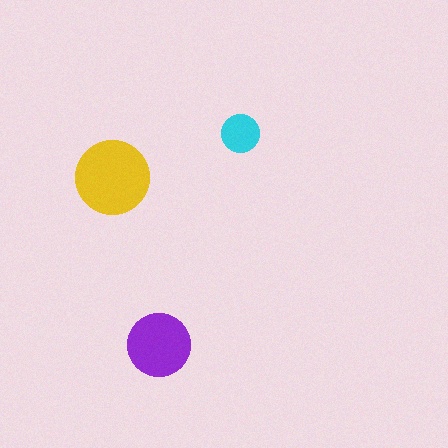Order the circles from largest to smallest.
the yellow one, the purple one, the cyan one.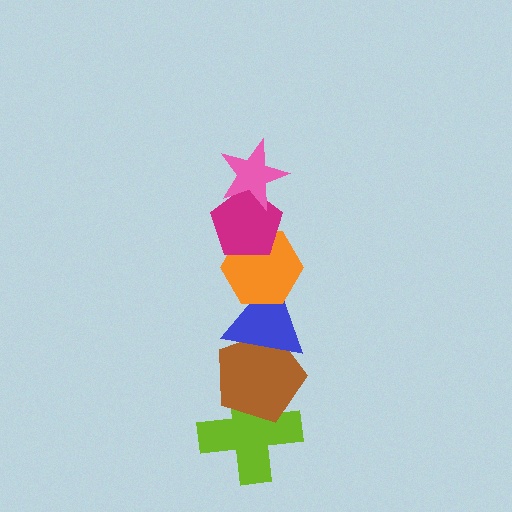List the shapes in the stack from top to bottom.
From top to bottom: the pink star, the magenta pentagon, the orange hexagon, the blue triangle, the brown pentagon, the lime cross.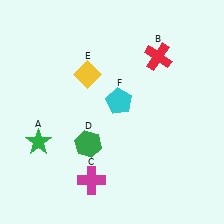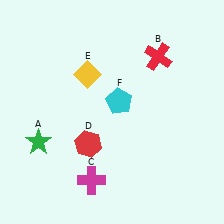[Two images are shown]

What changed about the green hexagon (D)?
In Image 1, D is green. In Image 2, it changed to red.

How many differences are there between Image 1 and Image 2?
There is 1 difference between the two images.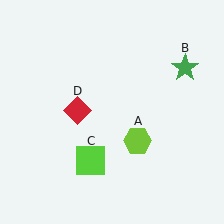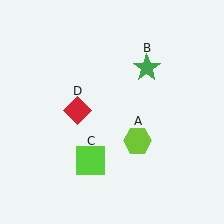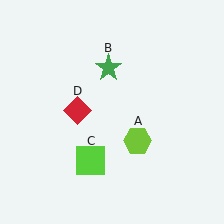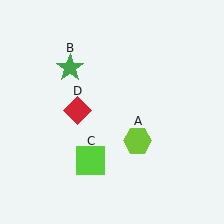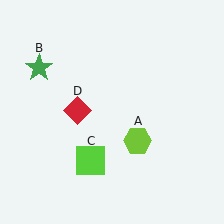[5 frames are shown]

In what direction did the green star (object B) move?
The green star (object B) moved left.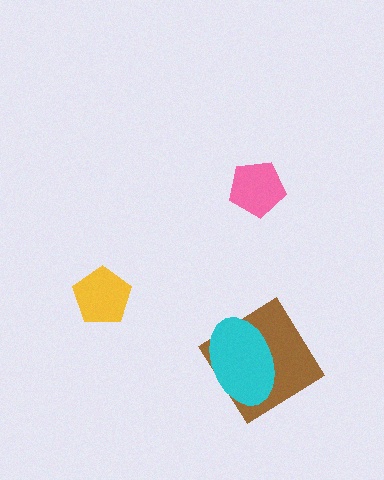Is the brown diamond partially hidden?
Yes, it is partially covered by another shape.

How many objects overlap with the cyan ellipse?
1 object overlaps with the cyan ellipse.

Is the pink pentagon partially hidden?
No, no other shape covers it.